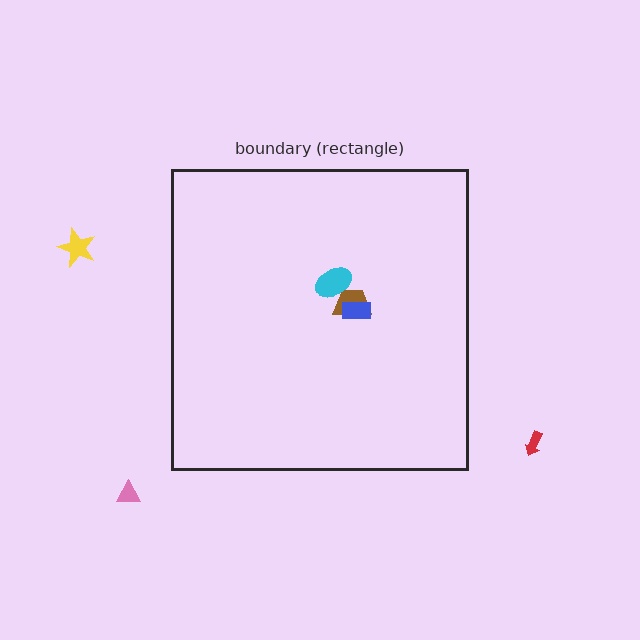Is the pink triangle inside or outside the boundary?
Outside.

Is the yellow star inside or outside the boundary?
Outside.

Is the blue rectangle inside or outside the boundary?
Inside.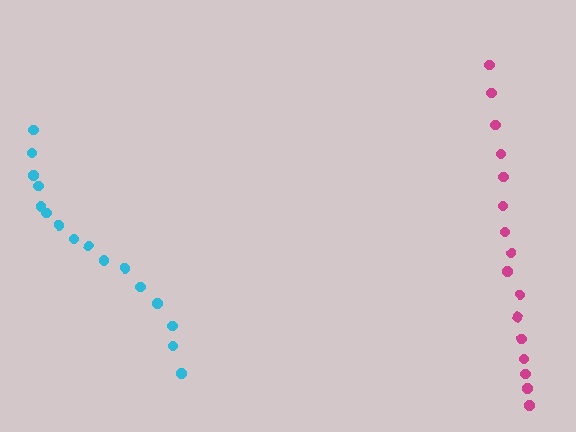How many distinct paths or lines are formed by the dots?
There are 2 distinct paths.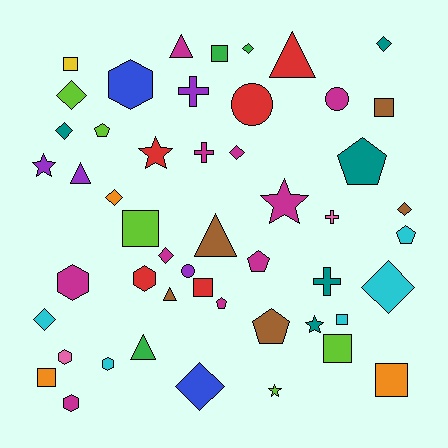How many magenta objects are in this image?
There are 10 magenta objects.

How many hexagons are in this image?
There are 6 hexagons.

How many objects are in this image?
There are 50 objects.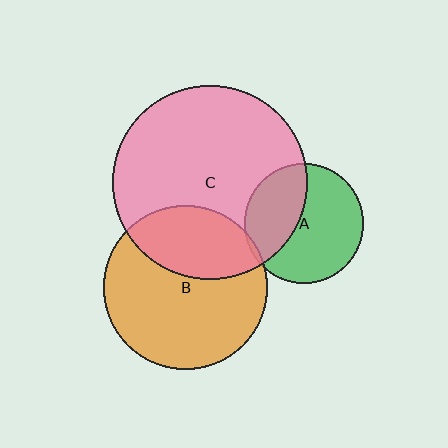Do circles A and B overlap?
Yes.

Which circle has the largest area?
Circle C (pink).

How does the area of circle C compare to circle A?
Approximately 2.6 times.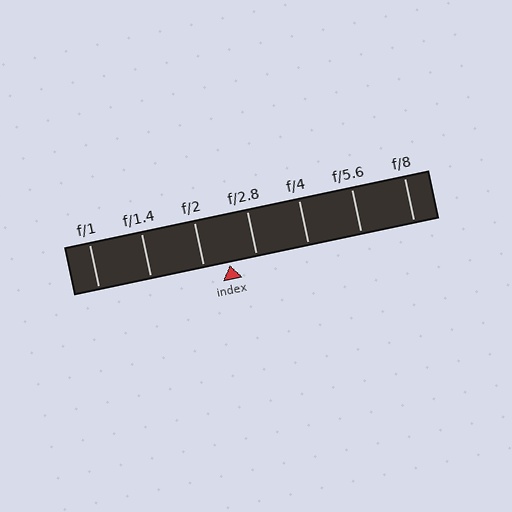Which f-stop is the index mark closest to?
The index mark is closest to f/2.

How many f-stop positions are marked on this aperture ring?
There are 7 f-stop positions marked.